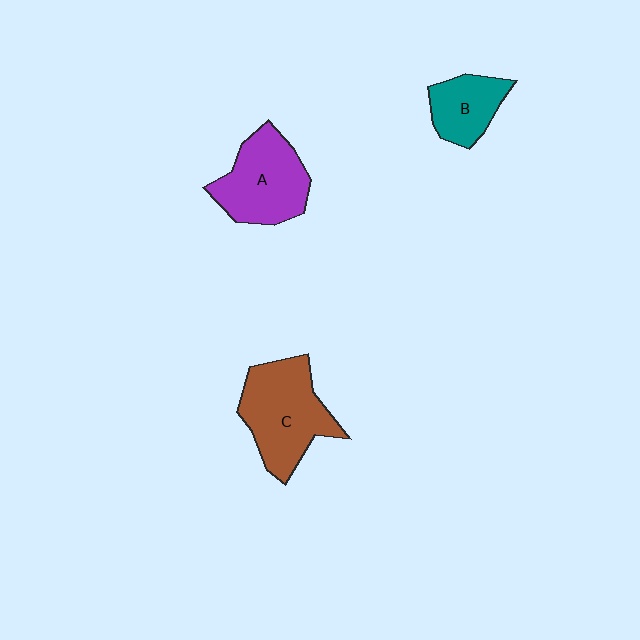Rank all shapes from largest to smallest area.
From largest to smallest: C (brown), A (purple), B (teal).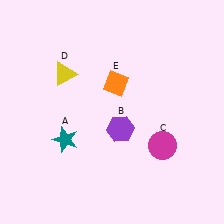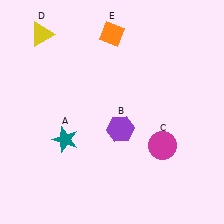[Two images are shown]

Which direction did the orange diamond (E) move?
The orange diamond (E) moved up.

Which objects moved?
The objects that moved are: the yellow triangle (D), the orange diamond (E).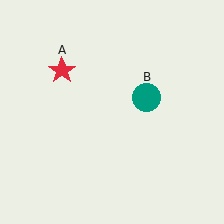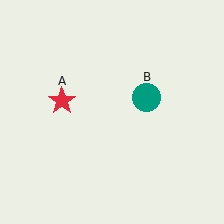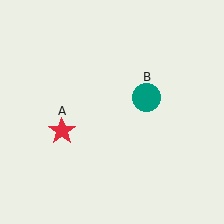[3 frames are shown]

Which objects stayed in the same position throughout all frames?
Teal circle (object B) remained stationary.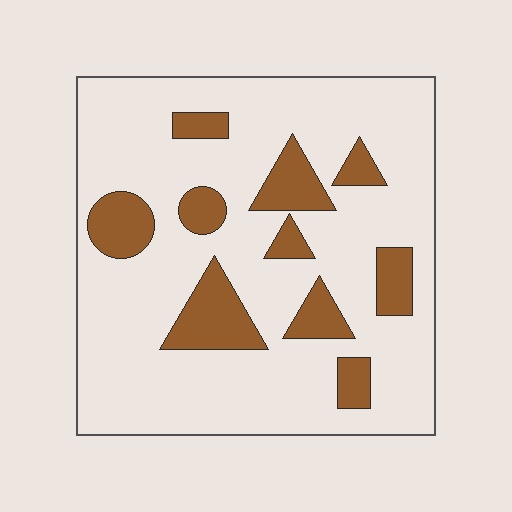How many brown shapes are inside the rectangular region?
10.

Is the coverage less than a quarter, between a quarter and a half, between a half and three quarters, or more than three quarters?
Less than a quarter.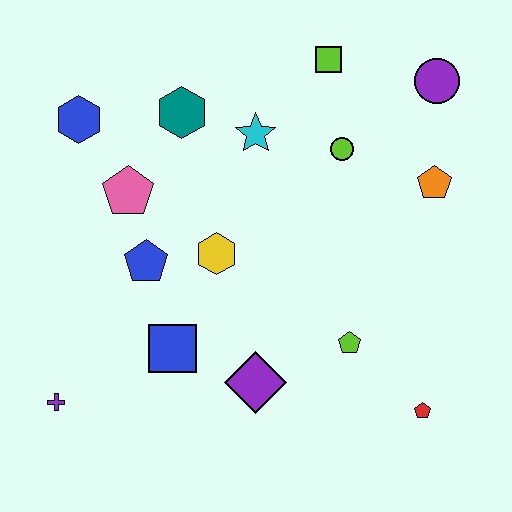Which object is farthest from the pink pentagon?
The red pentagon is farthest from the pink pentagon.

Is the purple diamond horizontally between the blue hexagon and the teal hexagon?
No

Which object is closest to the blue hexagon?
The pink pentagon is closest to the blue hexagon.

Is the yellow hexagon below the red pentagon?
No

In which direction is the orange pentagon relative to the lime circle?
The orange pentagon is to the right of the lime circle.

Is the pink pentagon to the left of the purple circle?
Yes